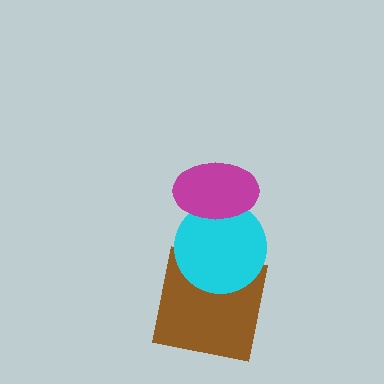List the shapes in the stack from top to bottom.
From top to bottom: the magenta ellipse, the cyan circle, the brown square.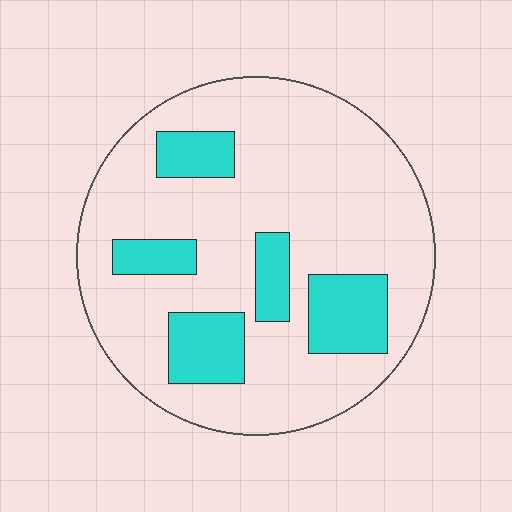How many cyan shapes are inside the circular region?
5.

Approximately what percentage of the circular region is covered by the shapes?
Approximately 20%.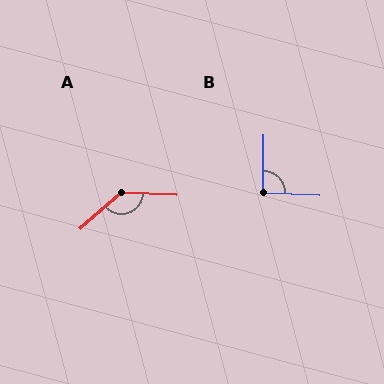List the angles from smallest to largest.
B (91°), A (137°).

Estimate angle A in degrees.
Approximately 137 degrees.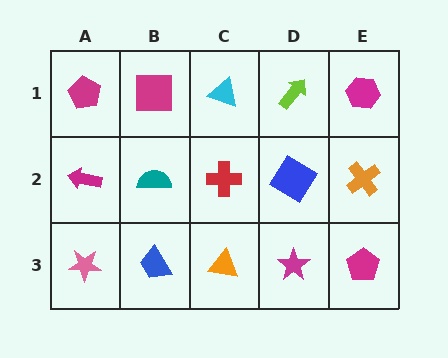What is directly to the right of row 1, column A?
A magenta square.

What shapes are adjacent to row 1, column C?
A red cross (row 2, column C), a magenta square (row 1, column B), a lime arrow (row 1, column D).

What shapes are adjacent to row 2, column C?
A cyan triangle (row 1, column C), an orange triangle (row 3, column C), a teal semicircle (row 2, column B), a blue diamond (row 2, column D).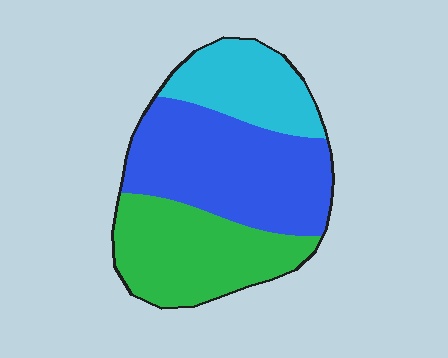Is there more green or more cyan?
Green.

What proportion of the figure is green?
Green covers 34% of the figure.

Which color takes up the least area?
Cyan, at roughly 20%.